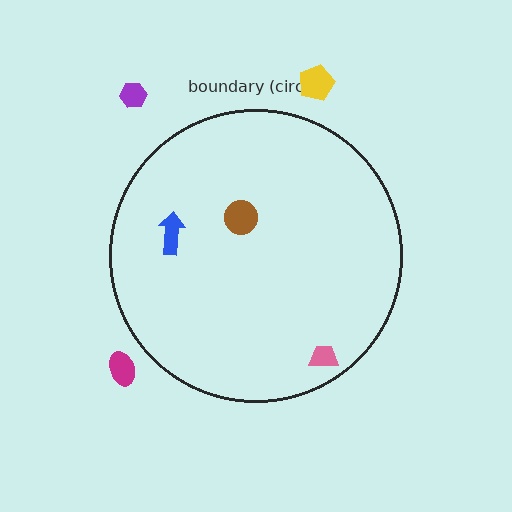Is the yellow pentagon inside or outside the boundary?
Outside.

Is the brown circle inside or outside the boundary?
Inside.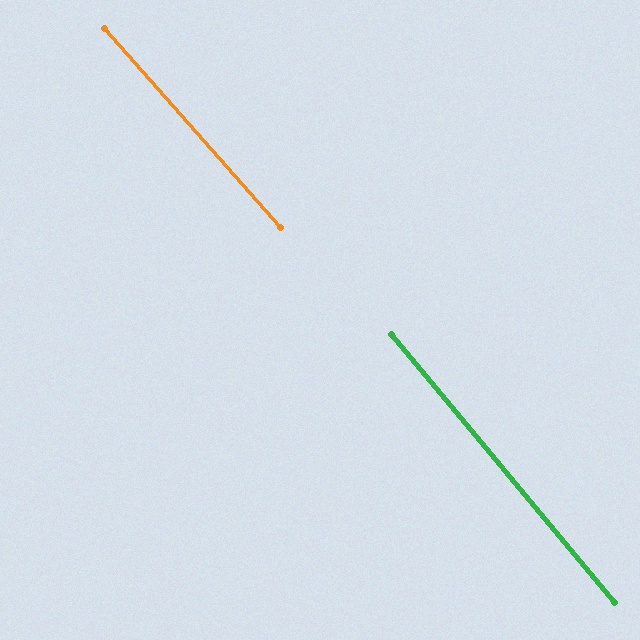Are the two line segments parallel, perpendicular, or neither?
Parallel — their directions differ by only 1.7°.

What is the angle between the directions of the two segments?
Approximately 2 degrees.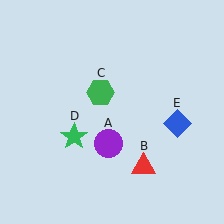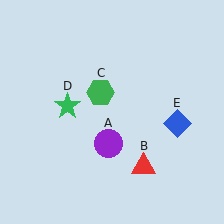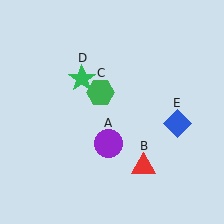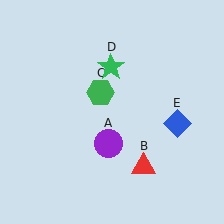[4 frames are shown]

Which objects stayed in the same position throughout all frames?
Purple circle (object A) and red triangle (object B) and green hexagon (object C) and blue diamond (object E) remained stationary.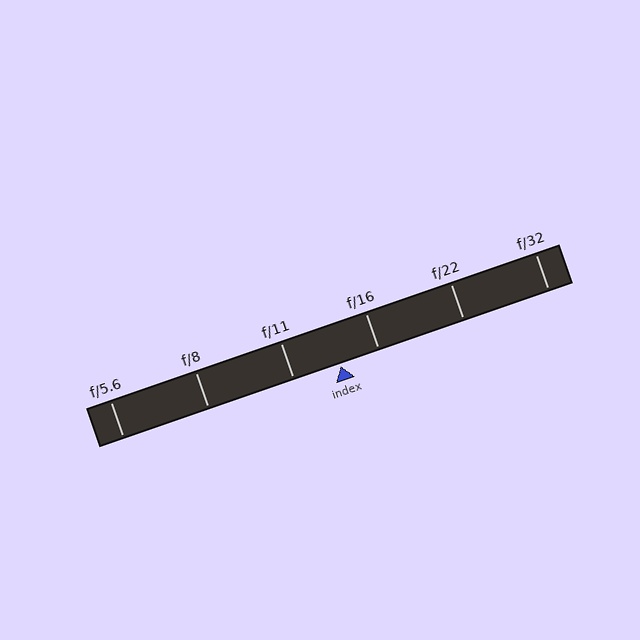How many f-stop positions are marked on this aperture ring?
There are 6 f-stop positions marked.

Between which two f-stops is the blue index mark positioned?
The index mark is between f/11 and f/16.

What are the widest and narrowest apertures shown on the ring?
The widest aperture shown is f/5.6 and the narrowest is f/32.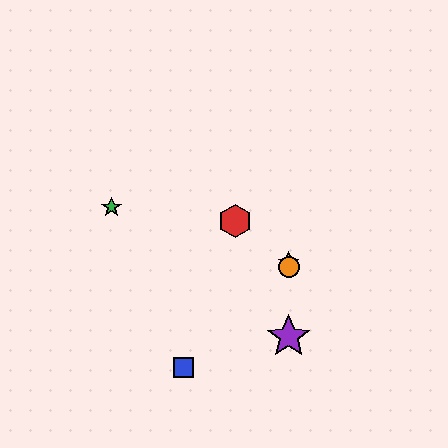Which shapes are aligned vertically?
The yellow star, the purple star, the orange circle are aligned vertically.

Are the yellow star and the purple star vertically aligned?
Yes, both are at x≈289.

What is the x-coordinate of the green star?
The green star is at x≈112.